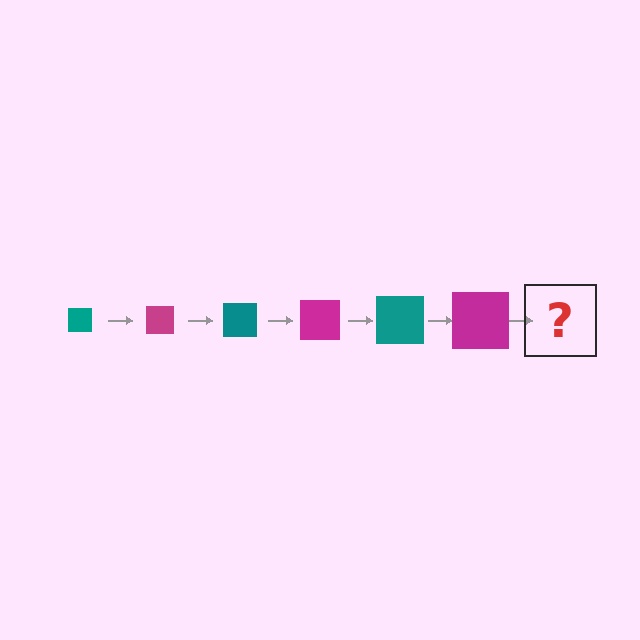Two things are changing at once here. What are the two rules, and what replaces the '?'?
The two rules are that the square grows larger each step and the color cycles through teal and magenta. The '?' should be a teal square, larger than the previous one.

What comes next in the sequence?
The next element should be a teal square, larger than the previous one.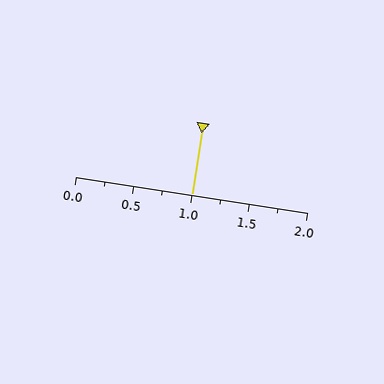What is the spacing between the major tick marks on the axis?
The major ticks are spaced 0.5 apart.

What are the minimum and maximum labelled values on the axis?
The axis runs from 0.0 to 2.0.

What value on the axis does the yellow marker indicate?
The marker indicates approximately 1.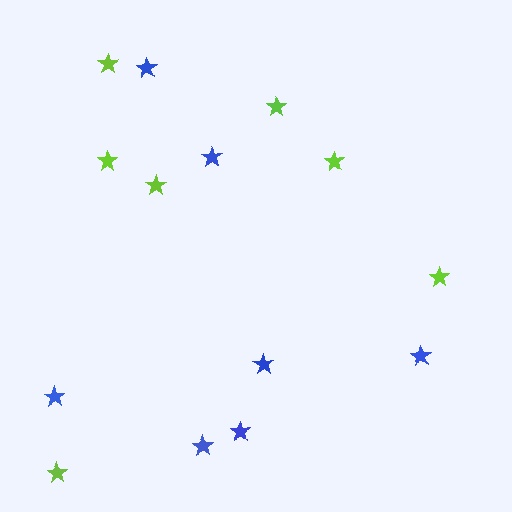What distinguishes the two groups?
There are 2 groups: one group of blue stars (7) and one group of lime stars (7).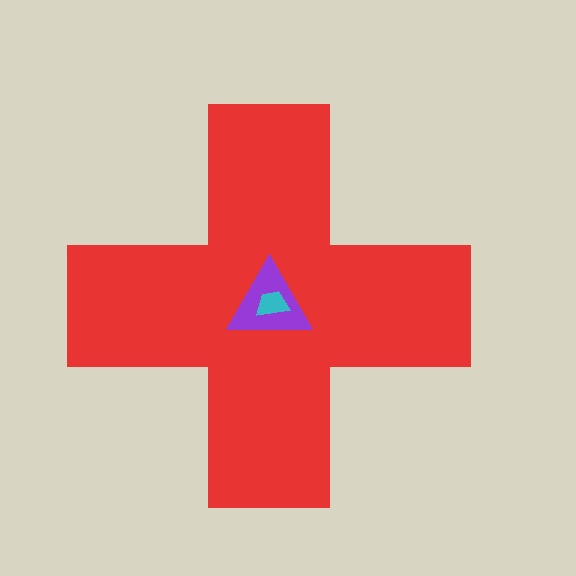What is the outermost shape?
The red cross.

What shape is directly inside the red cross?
The purple triangle.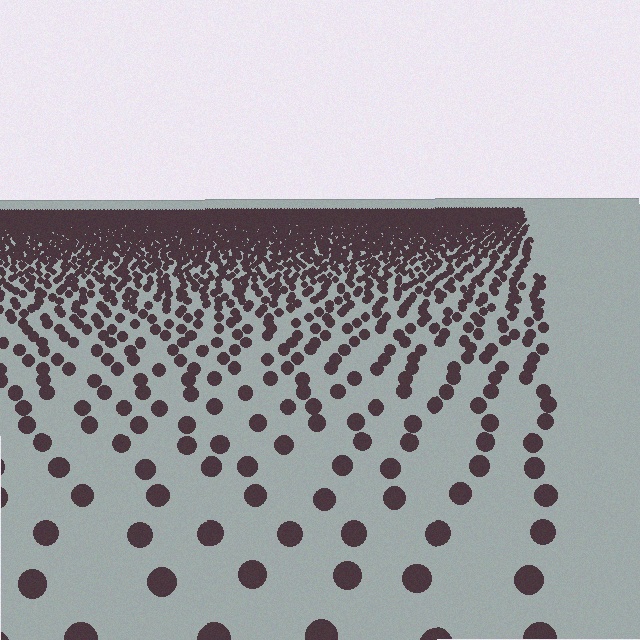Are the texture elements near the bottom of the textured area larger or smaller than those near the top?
Larger. Near the bottom, elements are closer to the viewer and appear at a bigger on-screen size.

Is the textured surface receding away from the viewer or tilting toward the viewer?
The surface is receding away from the viewer. Texture elements get smaller and denser toward the top.